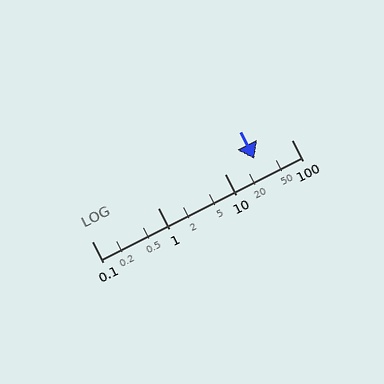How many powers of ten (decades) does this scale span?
The scale spans 3 decades, from 0.1 to 100.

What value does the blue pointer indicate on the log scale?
The pointer indicates approximately 28.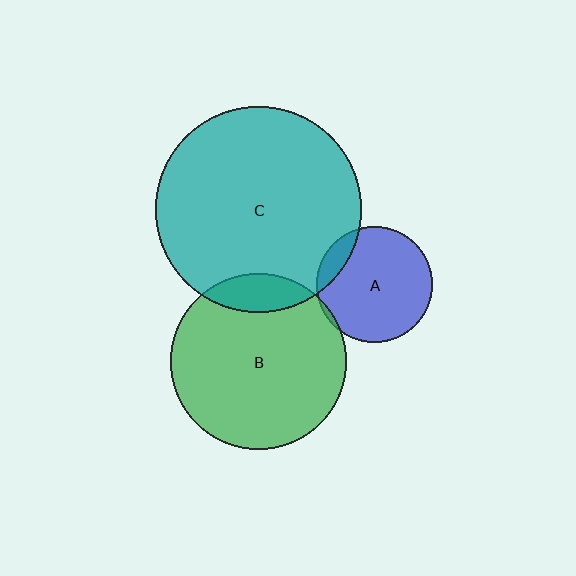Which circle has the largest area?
Circle C (teal).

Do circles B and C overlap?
Yes.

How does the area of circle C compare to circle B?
Approximately 1.4 times.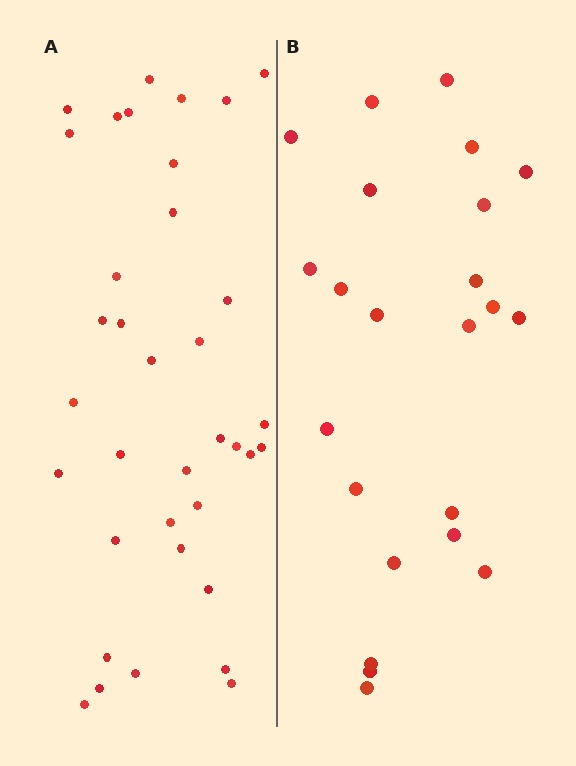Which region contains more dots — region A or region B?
Region A (the left region) has more dots.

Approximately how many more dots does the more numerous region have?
Region A has approximately 15 more dots than region B.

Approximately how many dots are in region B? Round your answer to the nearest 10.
About 20 dots. (The exact count is 23, which rounds to 20.)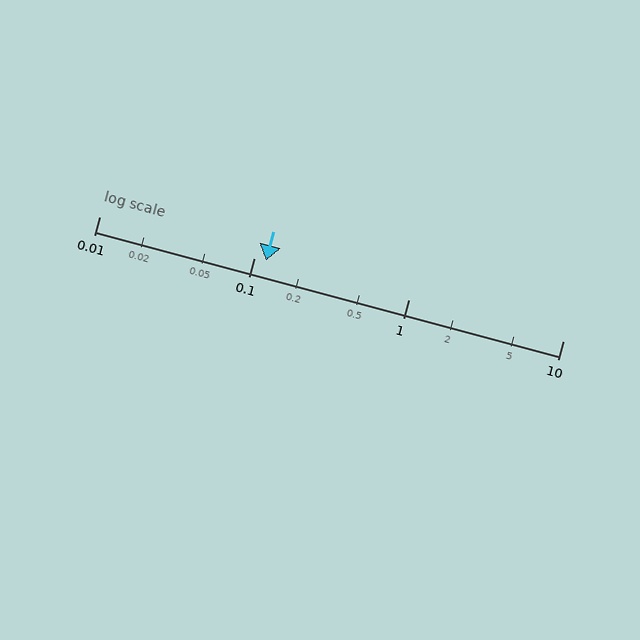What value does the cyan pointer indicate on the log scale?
The pointer indicates approximately 0.12.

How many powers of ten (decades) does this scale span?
The scale spans 3 decades, from 0.01 to 10.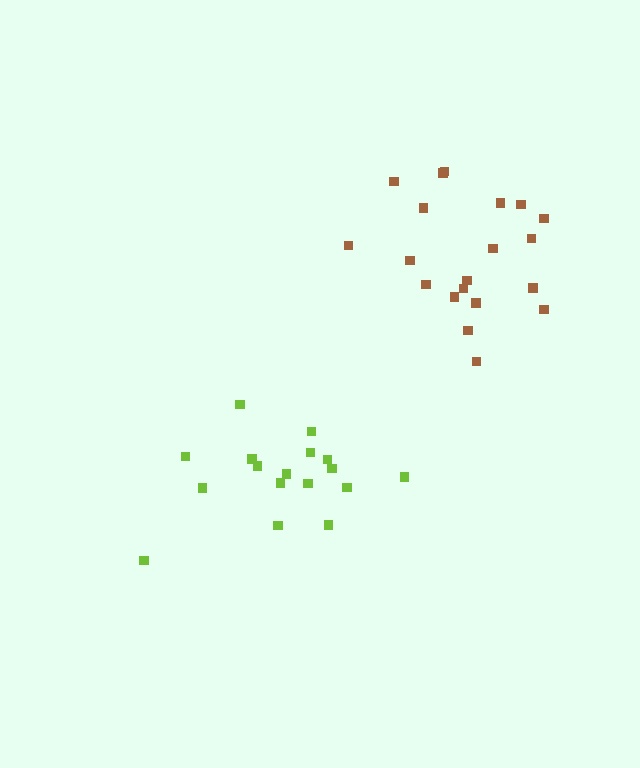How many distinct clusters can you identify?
There are 2 distinct clusters.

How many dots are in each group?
Group 1: 20 dots, Group 2: 17 dots (37 total).